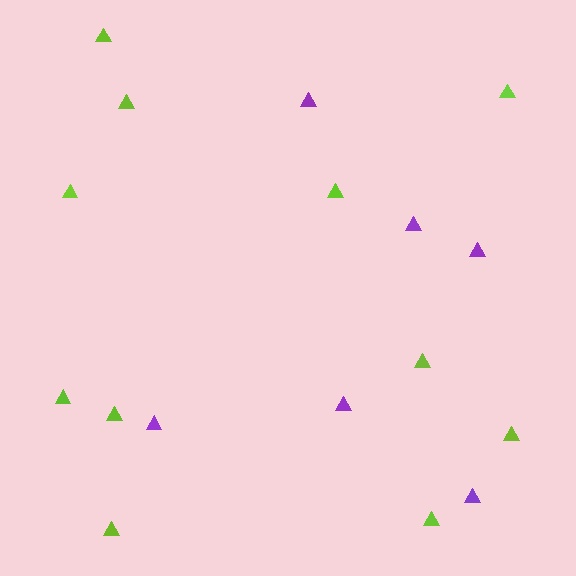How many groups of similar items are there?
There are 2 groups: one group of purple triangles (6) and one group of lime triangles (11).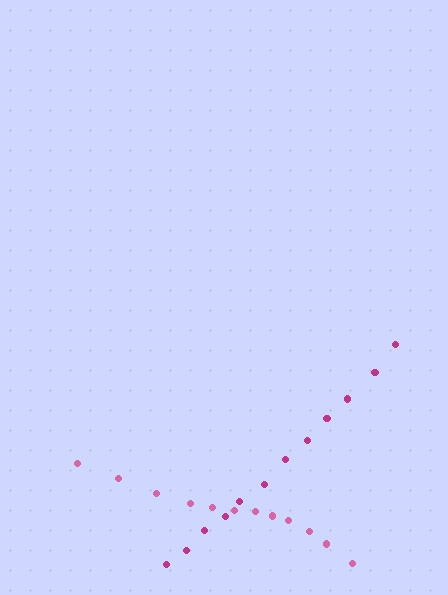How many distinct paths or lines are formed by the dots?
There are 2 distinct paths.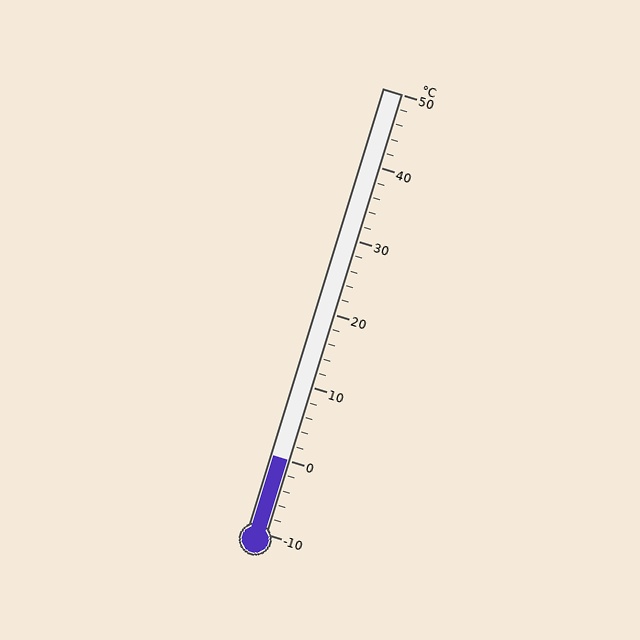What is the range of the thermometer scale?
The thermometer scale ranges from -10°C to 50°C.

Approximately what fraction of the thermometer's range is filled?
The thermometer is filled to approximately 15% of its range.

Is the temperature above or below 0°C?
The temperature is at 0°C.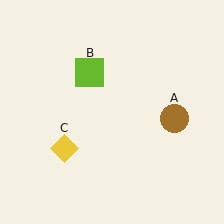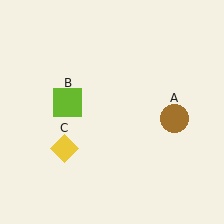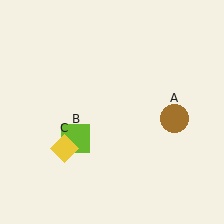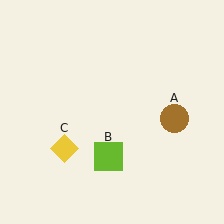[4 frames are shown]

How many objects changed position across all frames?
1 object changed position: lime square (object B).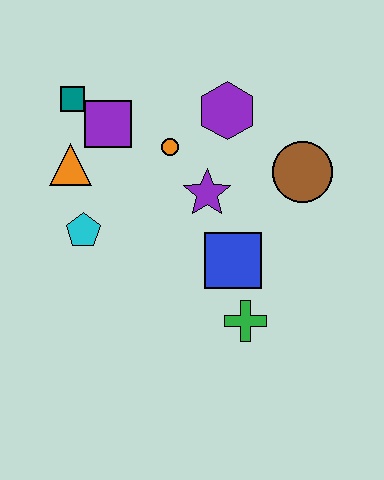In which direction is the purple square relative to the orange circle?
The purple square is to the left of the orange circle.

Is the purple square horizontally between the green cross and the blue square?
No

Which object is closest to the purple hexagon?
The orange circle is closest to the purple hexagon.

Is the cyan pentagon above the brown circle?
No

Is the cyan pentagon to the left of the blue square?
Yes